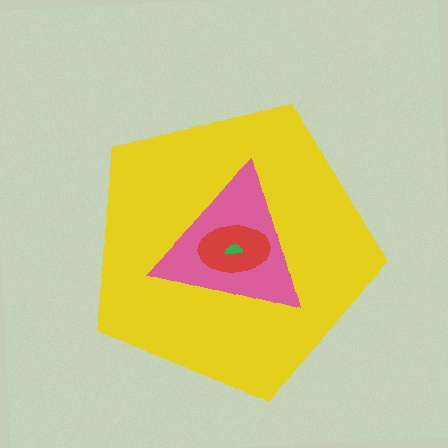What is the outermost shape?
The yellow pentagon.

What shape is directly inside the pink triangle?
The red ellipse.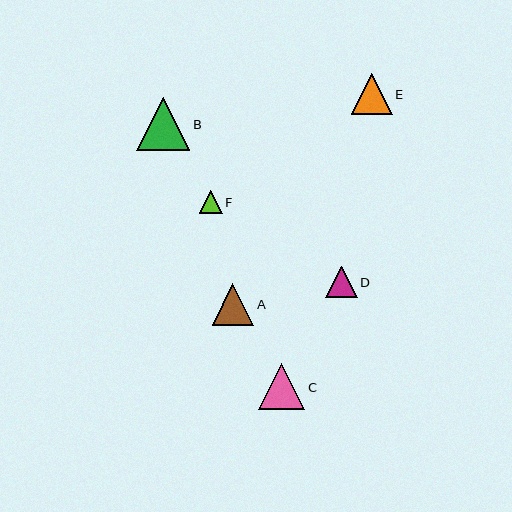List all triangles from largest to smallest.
From largest to smallest: B, C, A, E, D, F.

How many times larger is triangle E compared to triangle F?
Triangle E is approximately 1.8 times the size of triangle F.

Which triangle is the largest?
Triangle B is the largest with a size of approximately 53 pixels.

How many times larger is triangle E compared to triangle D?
Triangle E is approximately 1.3 times the size of triangle D.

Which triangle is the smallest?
Triangle F is the smallest with a size of approximately 23 pixels.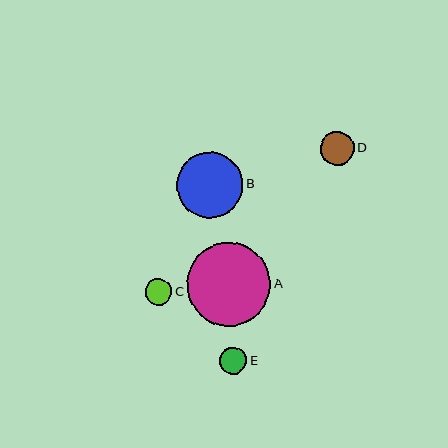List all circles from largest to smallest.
From largest to smallest: A, B, D, E, C.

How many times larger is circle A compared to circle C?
Circle A is approximately 3.1 times the size of circle C.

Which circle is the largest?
Circle A is the largest with a size of approximately 84 pixels.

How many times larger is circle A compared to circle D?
Circle A is approximately 2.5 times the size of circle D.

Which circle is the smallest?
Circle C is the smallest with a size of approximately 27 pixels.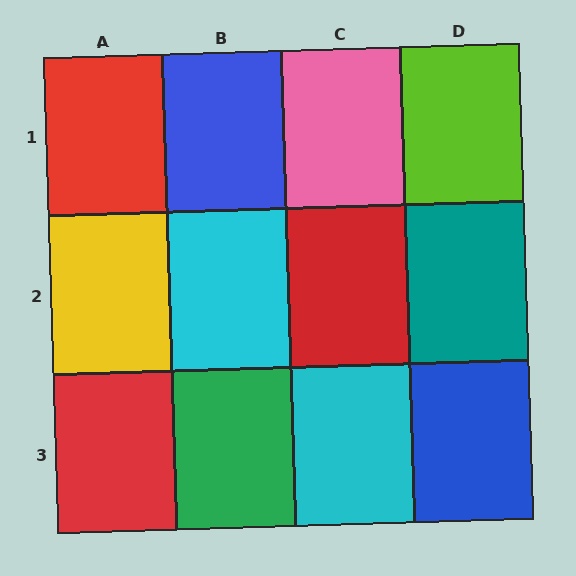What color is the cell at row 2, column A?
Yellow.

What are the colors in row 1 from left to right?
Red, blue, pink, lime.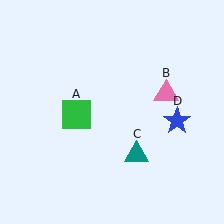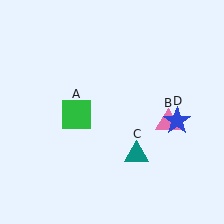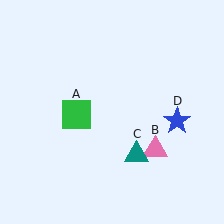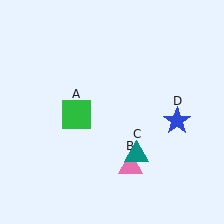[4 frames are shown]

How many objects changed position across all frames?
1 object changed position: pink triangle (object B).